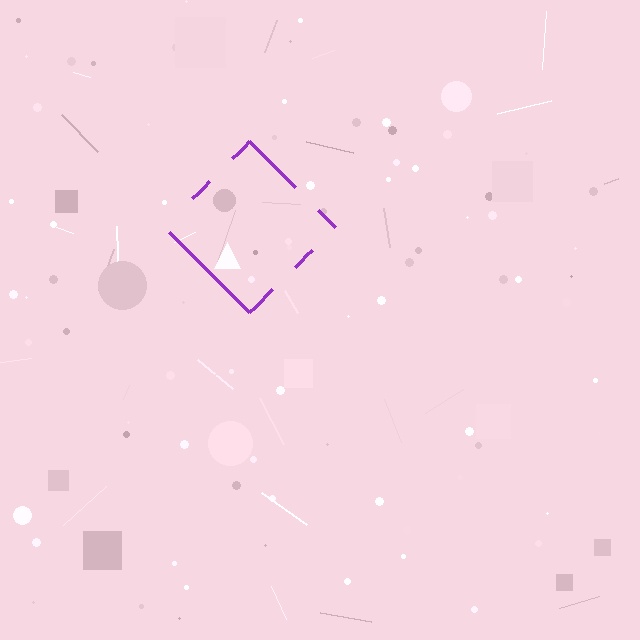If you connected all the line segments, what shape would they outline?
They would outline a diamond.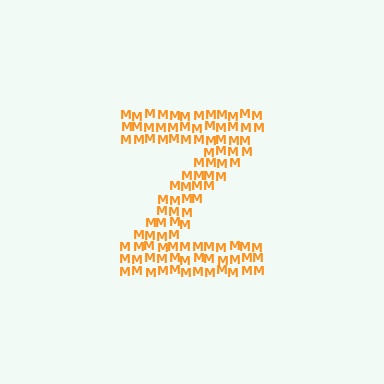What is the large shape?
The large shape is the letter Z.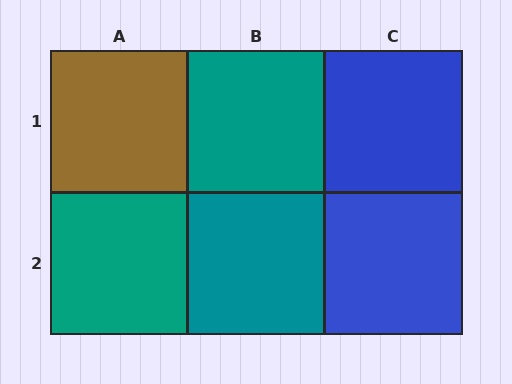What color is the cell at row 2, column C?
Blue.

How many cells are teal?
3 cells are teal.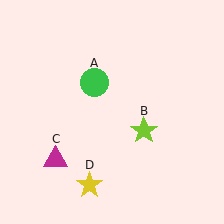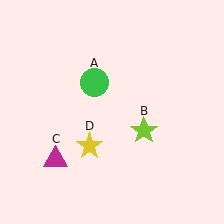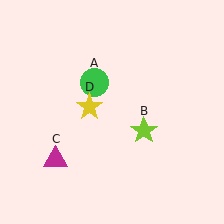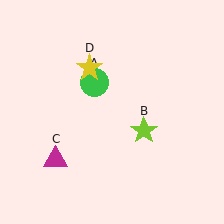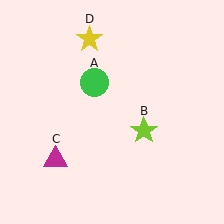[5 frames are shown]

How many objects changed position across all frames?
1 object changed position: yellow star (object D).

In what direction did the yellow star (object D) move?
The yellow star (object D) moved up.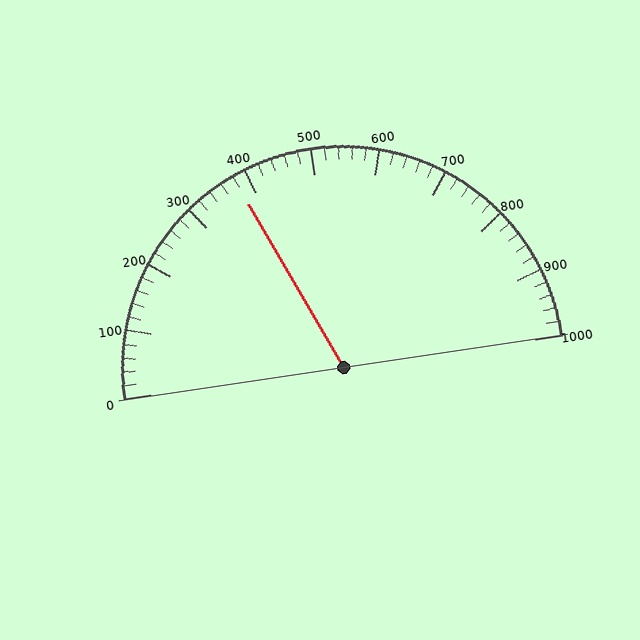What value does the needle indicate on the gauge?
The needle indicates approximately 380.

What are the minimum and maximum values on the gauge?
The gauge ranges from 0 to 1000.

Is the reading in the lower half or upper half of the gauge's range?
The reading is in the lower half of the range (0 to 1000).